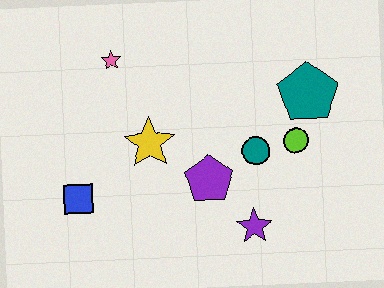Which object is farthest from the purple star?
The pink star is farthest from the purple star.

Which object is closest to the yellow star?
The purple pentagon is closest to the yellow star.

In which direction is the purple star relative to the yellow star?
The purple star is to the right of the yellow star.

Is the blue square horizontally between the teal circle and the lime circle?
No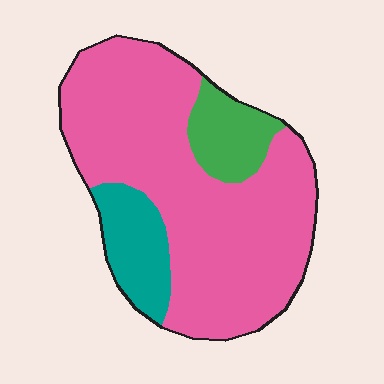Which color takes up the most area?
Pink, at roughly 75%.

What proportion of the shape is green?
Green takes up about one eighth (1/8) of the shape.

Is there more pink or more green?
Pink.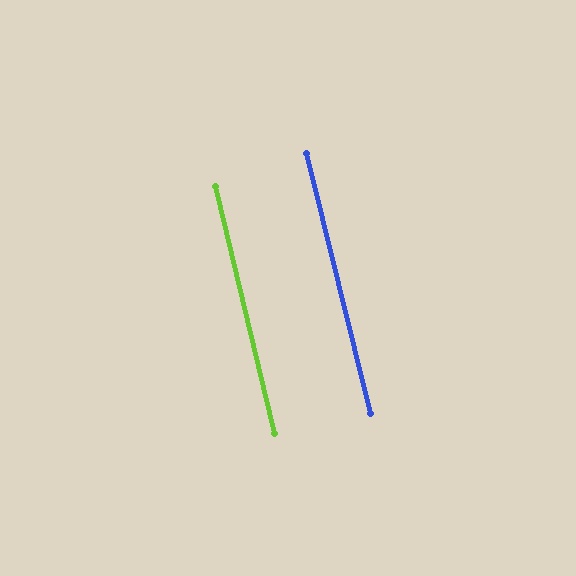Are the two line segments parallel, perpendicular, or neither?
Parallel — their directions differ by only 0.5°.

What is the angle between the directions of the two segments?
Approximately 1 degree.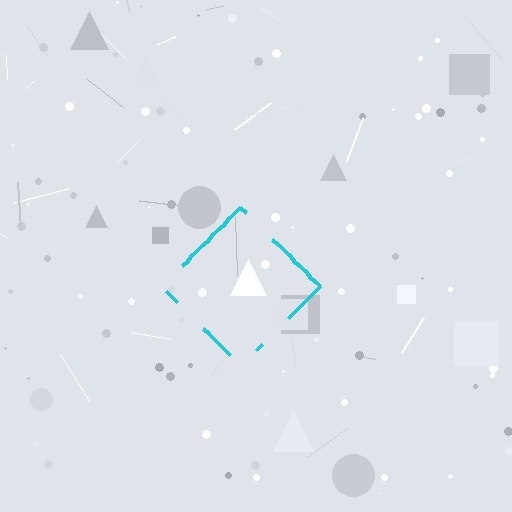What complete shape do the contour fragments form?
The contour fragments form a diamond.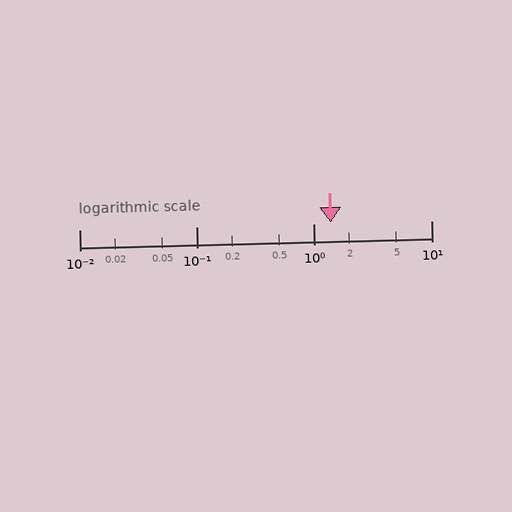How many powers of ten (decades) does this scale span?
The scale spans 3 decades, from 0.01 to 10.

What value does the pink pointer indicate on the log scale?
The pointer indicates approximately 1.4.